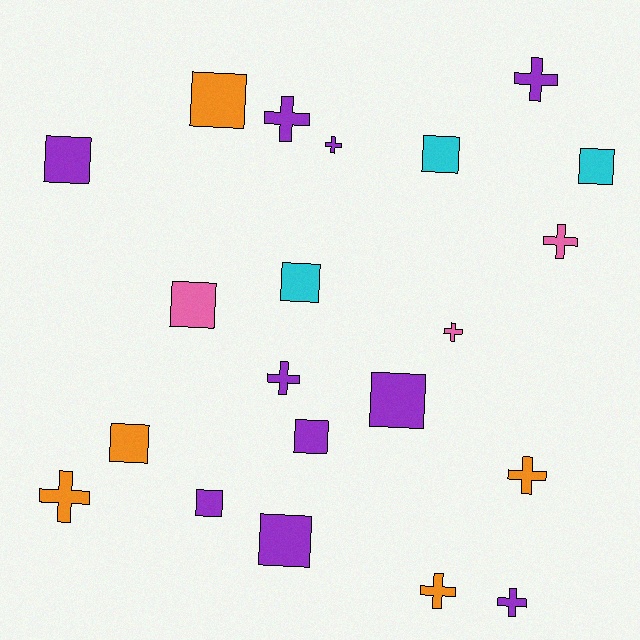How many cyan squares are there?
There are 3 cyan squares.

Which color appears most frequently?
Purple, with 10 objects.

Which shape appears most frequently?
Square, with 11 objects.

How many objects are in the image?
There are 21 objects.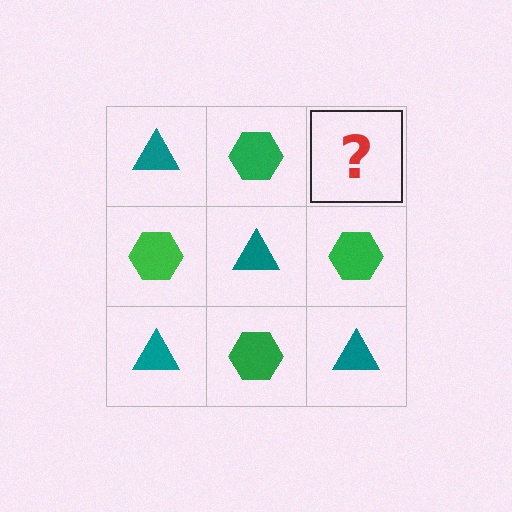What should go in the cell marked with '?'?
The missing cell should contain a teal triangle.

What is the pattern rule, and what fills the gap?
The rule is that it alternates teal triangle and green hexagon in a checkerboard pattern. The gap should be filled with a teal triangle.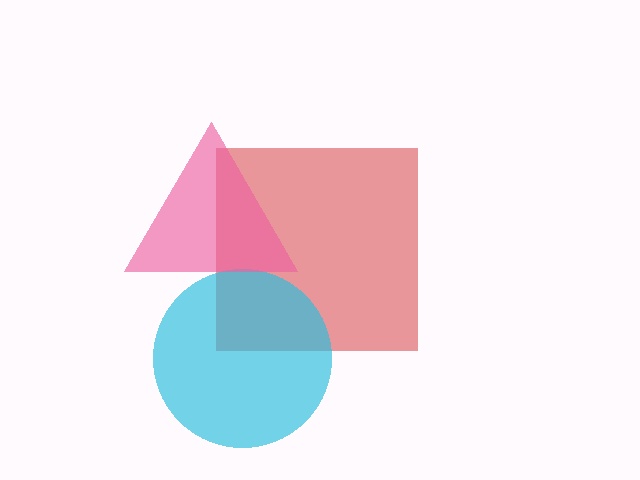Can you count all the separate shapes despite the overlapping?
Yes, there are 3 separate shapes.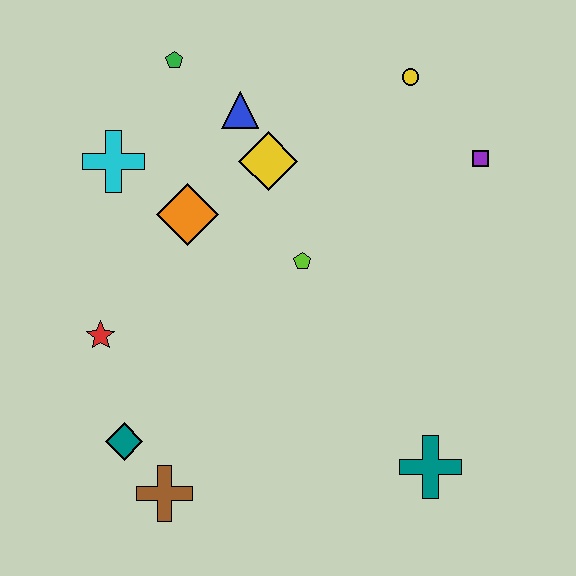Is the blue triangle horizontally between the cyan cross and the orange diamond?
No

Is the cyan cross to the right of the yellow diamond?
No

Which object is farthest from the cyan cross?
The teal cross is farthest from the cyan cross.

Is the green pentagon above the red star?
Yes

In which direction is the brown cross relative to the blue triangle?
The brown cross is below the blue triangle.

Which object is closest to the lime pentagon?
The yellow diamond is closest to the lime pentagon.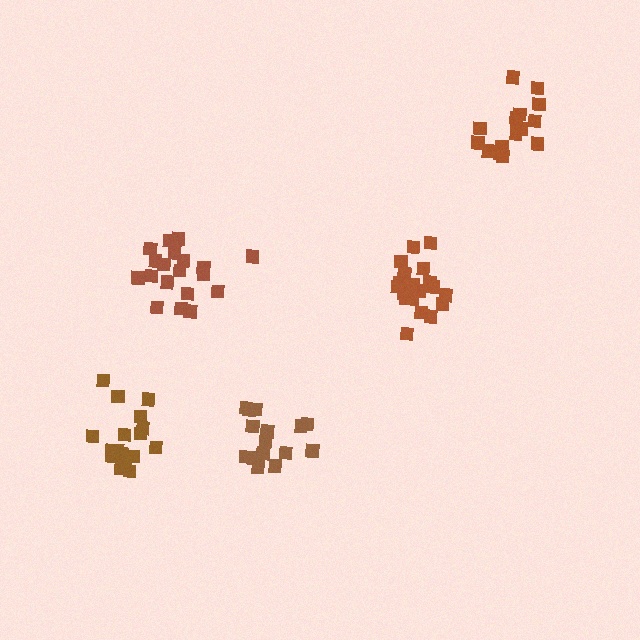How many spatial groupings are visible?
There are 5 spatial groupings.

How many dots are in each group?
Group 1: 19 dots, Group 2: 17 dots, Group 3: 20 dots, Group 4: 16 dots, Group 5: 16 dots (88 total).